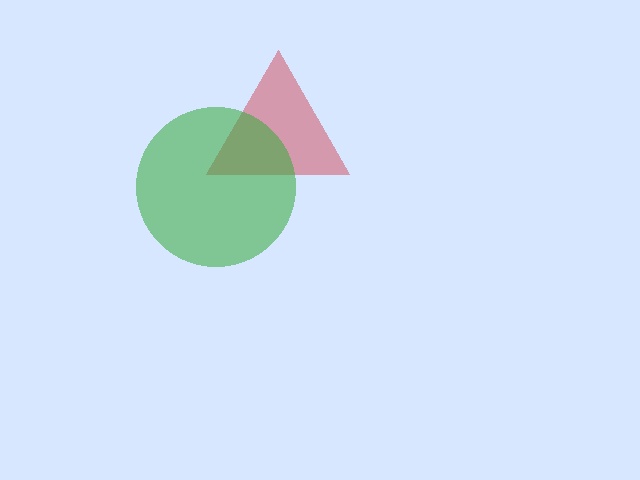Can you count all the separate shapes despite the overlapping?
Yes, there are 2 separate shapes.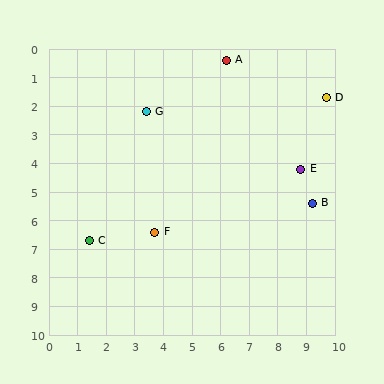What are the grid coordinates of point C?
Point C is at approximately (1.4, 6.7).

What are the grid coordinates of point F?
Point F is at approximately (3.7, 6.4).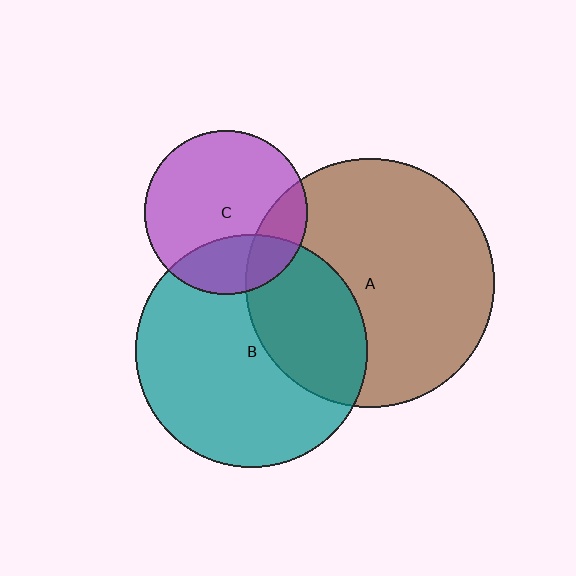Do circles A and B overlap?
Yes.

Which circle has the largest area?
Circle A (brown).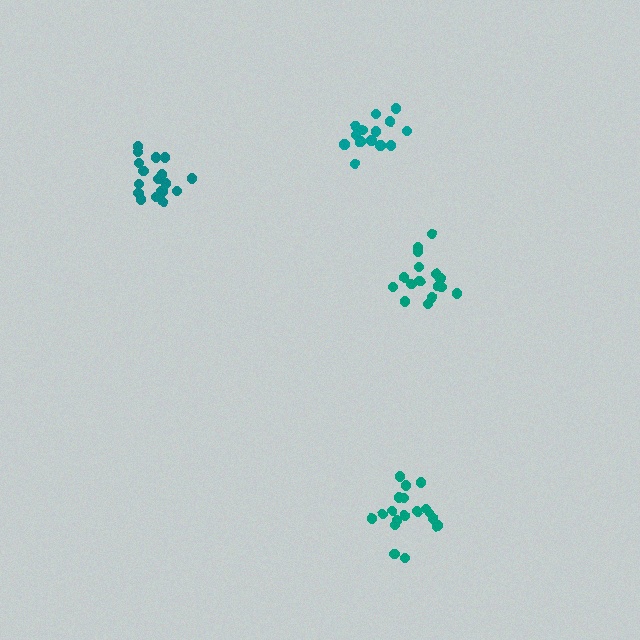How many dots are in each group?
Group 1: 16 dots, Group 2: 14 dots, Group 3: 18 dots, Group 4: 18 dots (66 total).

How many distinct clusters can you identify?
There are 4 distinct clusters.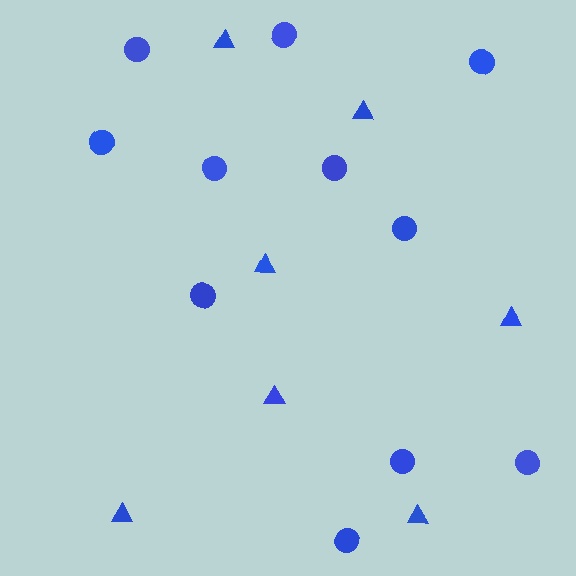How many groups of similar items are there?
There are 2 groups: one group of circles (11) and one group of triangles (7).